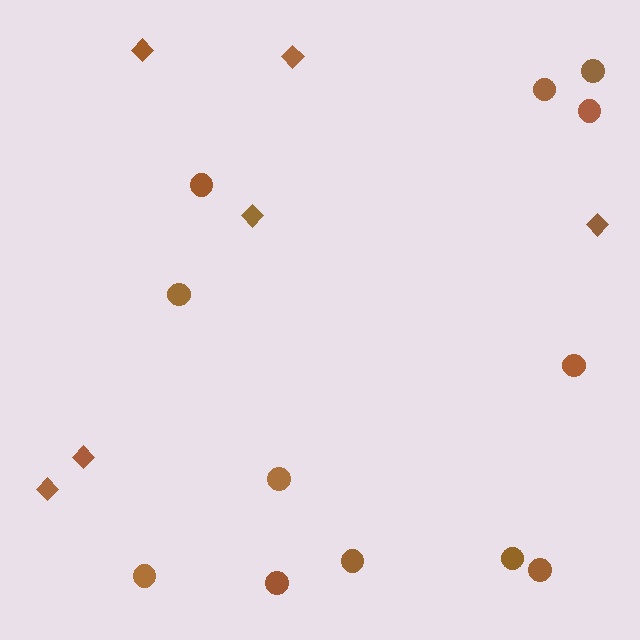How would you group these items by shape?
There are 2 groups: one group of diamonds (6) and one group of circles (12).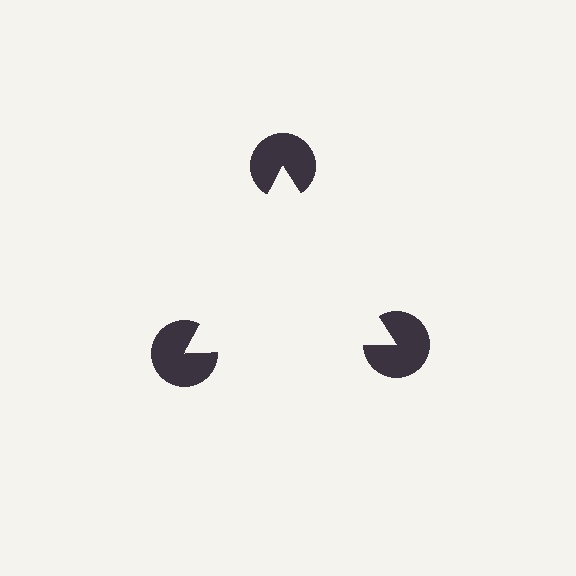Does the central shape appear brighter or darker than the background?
It typically appears slightly brighter than the background, even though no actual brightness change is drawn.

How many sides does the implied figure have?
3 sides.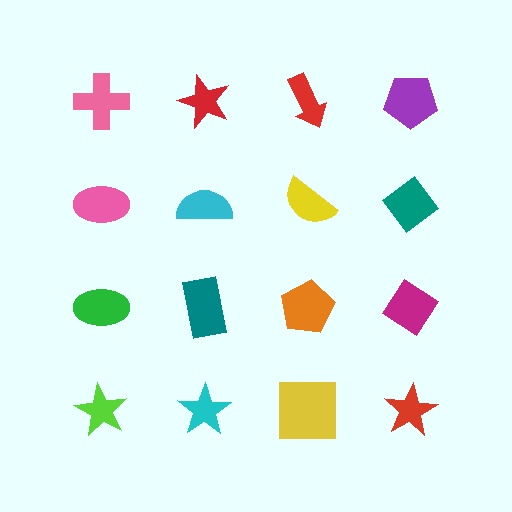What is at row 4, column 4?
A red star.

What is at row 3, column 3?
An orange pentagon.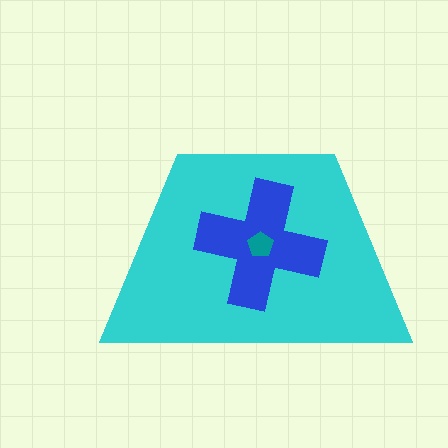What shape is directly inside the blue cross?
The teal pentagon.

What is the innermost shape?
The teal pentagon.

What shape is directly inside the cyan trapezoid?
The blue cross.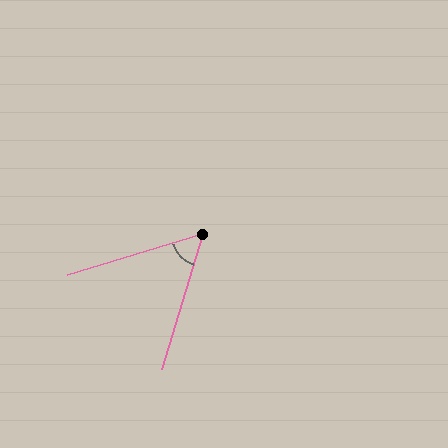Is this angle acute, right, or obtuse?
It is acute.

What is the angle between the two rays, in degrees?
Approximately 56 degrees.